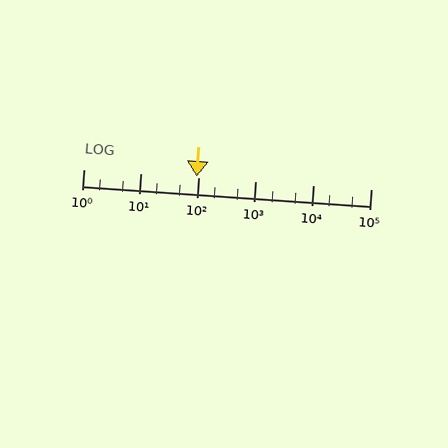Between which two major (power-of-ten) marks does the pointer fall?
The pointer is between 10 and 100.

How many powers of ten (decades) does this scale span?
The scale spans 5 decades, from 1 to 100000.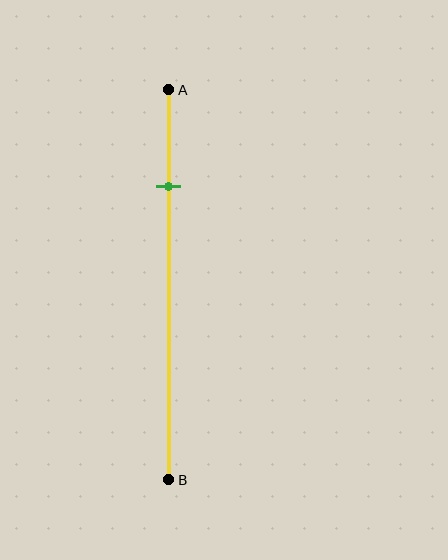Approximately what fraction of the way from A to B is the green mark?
The green mark is approximately 25% of the way from A to B.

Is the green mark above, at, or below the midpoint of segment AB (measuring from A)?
The green mark is above the midpoint of segment AB.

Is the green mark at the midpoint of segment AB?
No, the mark is at about 25% from A, not at the 50% midpoint.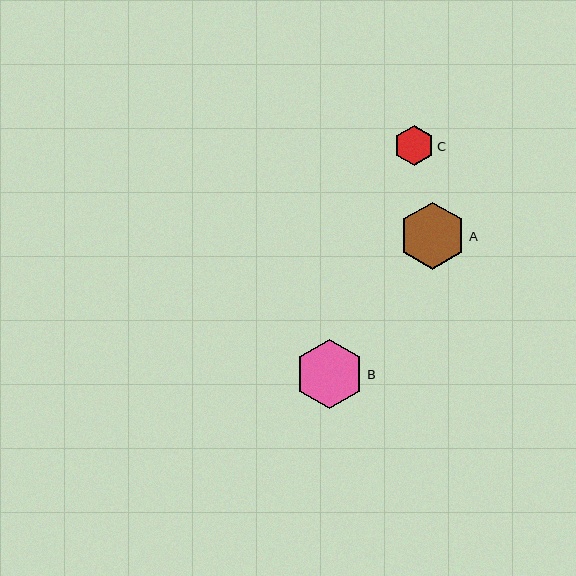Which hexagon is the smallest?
Hexagon C is the smallest with a size of approximately 40 pixels.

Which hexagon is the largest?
Hexagon B is the largest with a size of approximately 69 pixels.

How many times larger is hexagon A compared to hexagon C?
Hexagon A is approximately 1.7 times the size of hexagon C.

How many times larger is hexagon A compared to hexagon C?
Hexagon A is approximately 1.7 times the size of hexagon C.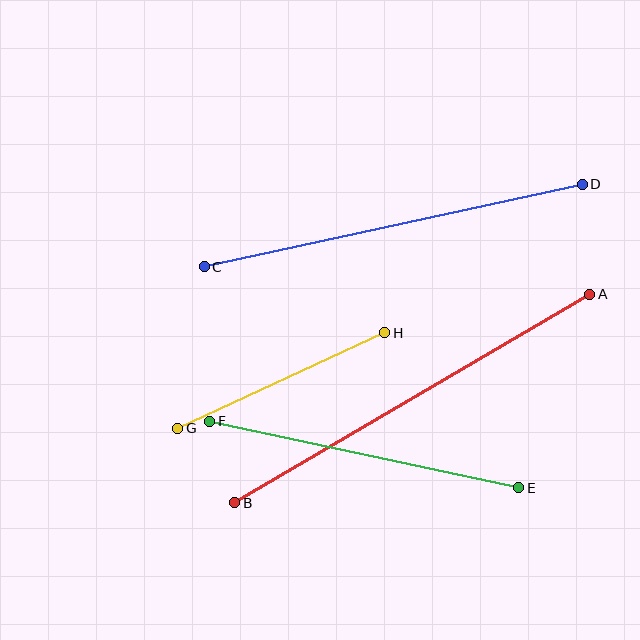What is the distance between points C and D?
The distance is approximately 387 pixels.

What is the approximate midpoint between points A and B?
The midpoint is at approximately (412, 399) pixels.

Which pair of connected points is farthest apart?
Points A and B are farthest apart.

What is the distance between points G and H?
The distance is approximately 228 pixels.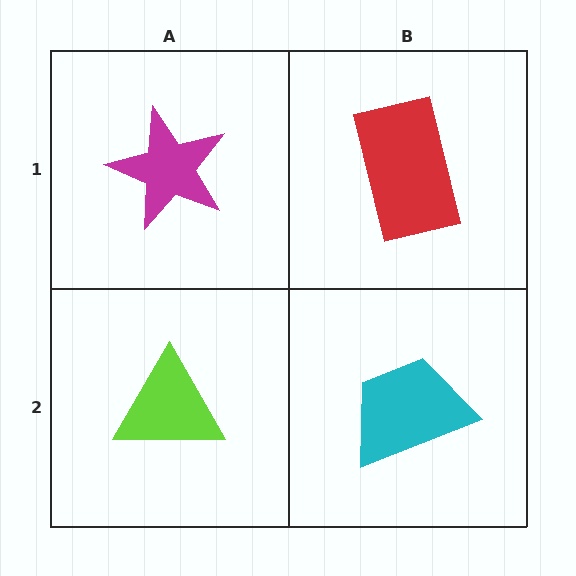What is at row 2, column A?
A lime triangle.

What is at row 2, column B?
A cyan trapezoid.